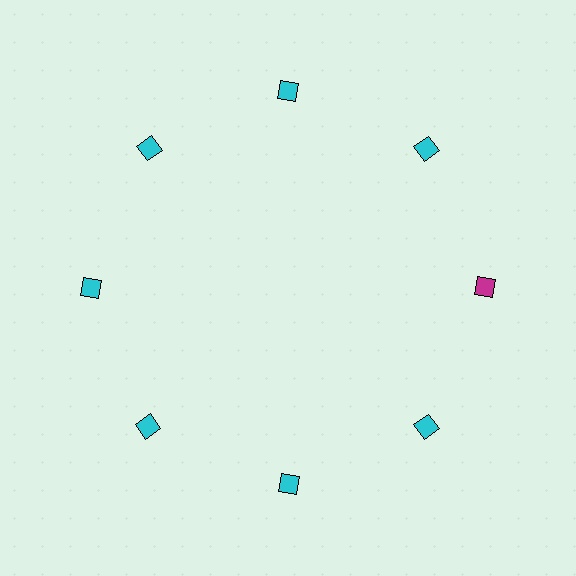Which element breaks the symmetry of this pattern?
The magenta diamond at roughly the 3 o'clock position breaks the symmetry. All other shapes are cyan diamonds.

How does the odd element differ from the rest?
It has a different color: magenta instead of cyan.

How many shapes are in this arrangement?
There are 8 shapes arranged in a ring pattern.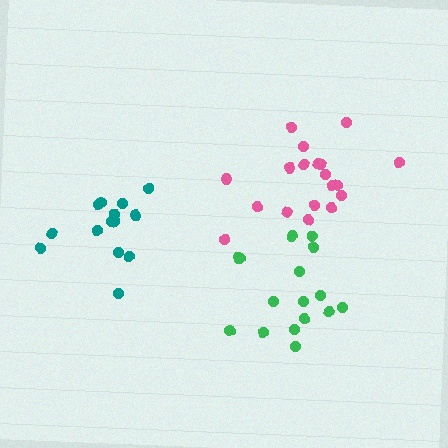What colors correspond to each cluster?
The clusters are colored: pink, green, teal.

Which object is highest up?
The pink cluster is topmost.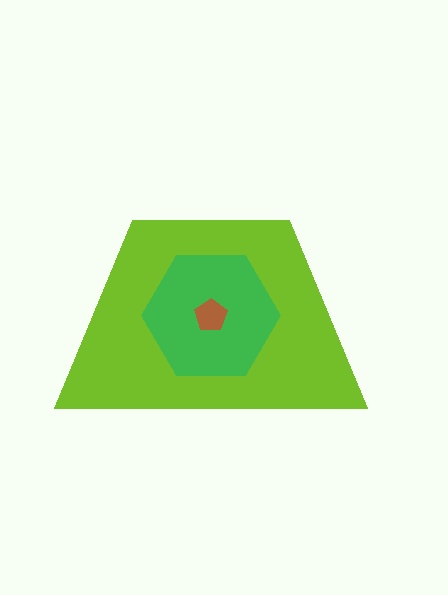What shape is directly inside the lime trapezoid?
The green hexagon.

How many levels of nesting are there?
3.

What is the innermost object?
The brown pentagon.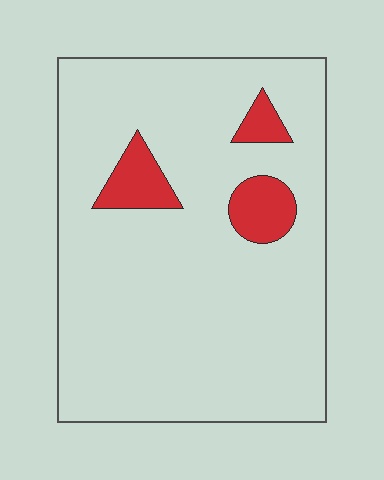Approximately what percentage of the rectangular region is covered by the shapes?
Approximately 10%.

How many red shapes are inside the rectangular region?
3.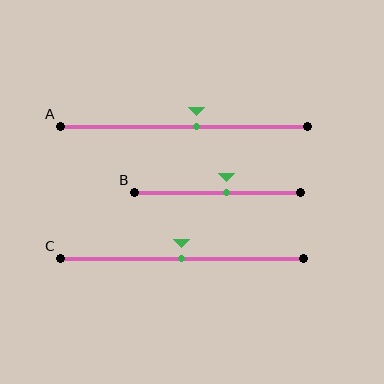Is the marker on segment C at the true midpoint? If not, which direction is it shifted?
Yes, the marker on segment C is at the true midpoint.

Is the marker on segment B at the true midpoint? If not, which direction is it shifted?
No, the marker on segment B is shifted to the right by about 5% of the segment length.